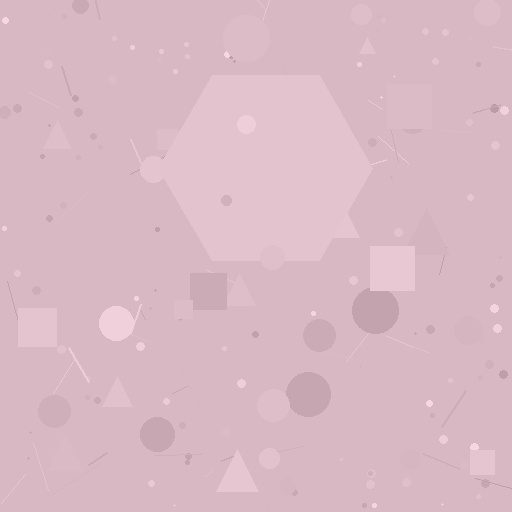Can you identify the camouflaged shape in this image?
The camouflaged shape is a hexagon.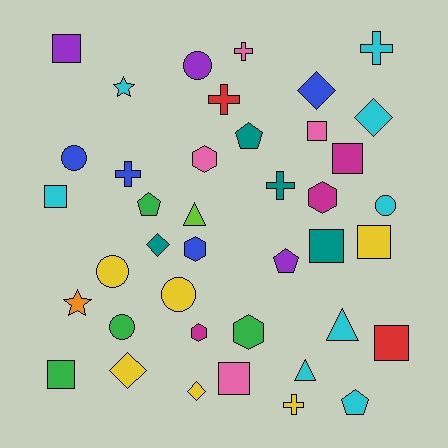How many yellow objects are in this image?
There are 6 yellow objects.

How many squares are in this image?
There are 9 squares.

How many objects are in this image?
There are 40 objects.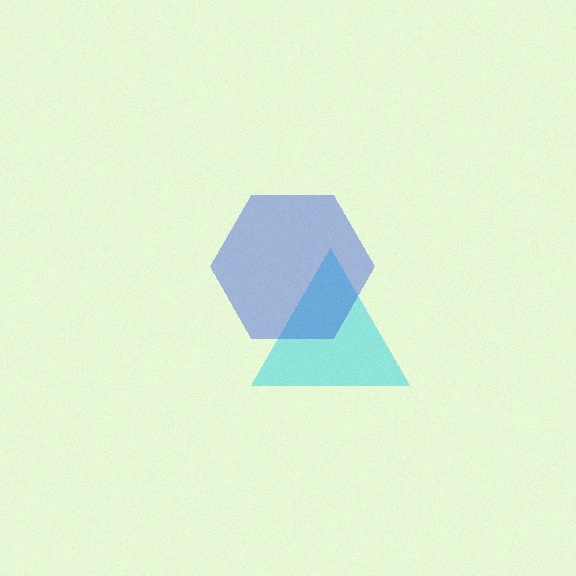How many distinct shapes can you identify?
There are 2 distinct shapes: a cyan triangle, a blue hexagon.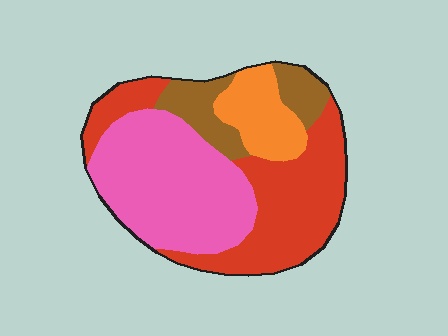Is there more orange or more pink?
Pink.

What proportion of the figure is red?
Red covers 35% of the figure.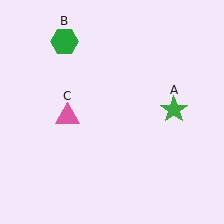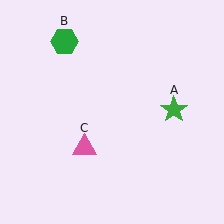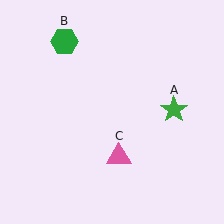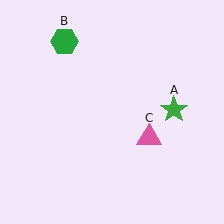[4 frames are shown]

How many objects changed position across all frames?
1 object changed position: pink triangle (object C).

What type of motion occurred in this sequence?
The pink triangle (object C) rotated counterclockwise around the center of the scene.